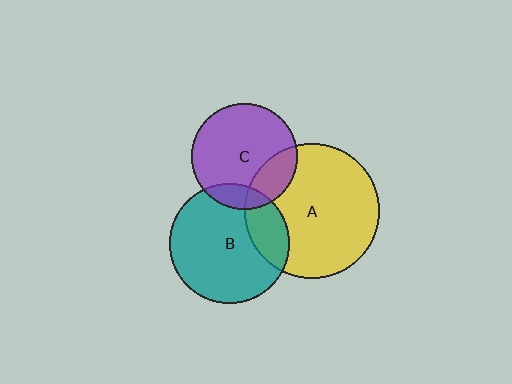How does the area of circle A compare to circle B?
Approximately 1.3 times.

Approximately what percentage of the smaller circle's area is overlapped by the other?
Approximately 15%.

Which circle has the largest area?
Circle A (yellow).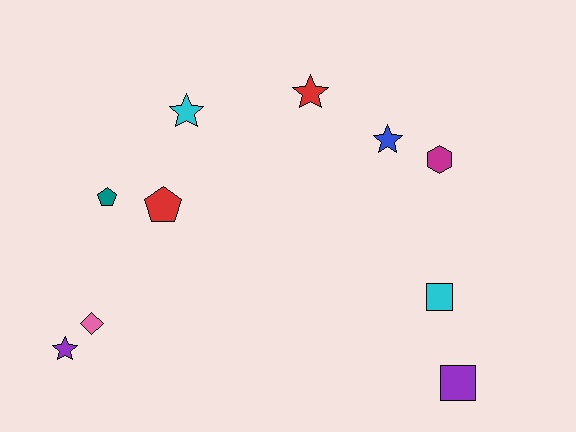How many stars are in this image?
There are 4 stars.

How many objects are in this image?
There are 10 objects.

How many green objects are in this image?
There are no green objects.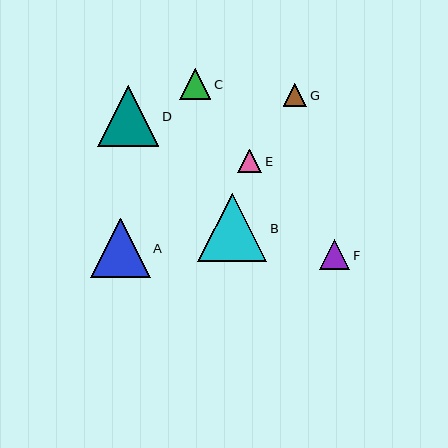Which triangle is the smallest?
Triangle G is the smallest with a size of approximately 23 pixels.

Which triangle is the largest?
Triangle B is the largest with a size of approximately 69 pixels.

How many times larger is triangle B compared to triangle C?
Triangle B is approximately 2.2 times the size of triangle C.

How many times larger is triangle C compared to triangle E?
Triangle C is approximately 1.3 times the size of triangle E.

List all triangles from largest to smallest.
From largest to smallest: B, D, A, C, F, E, G.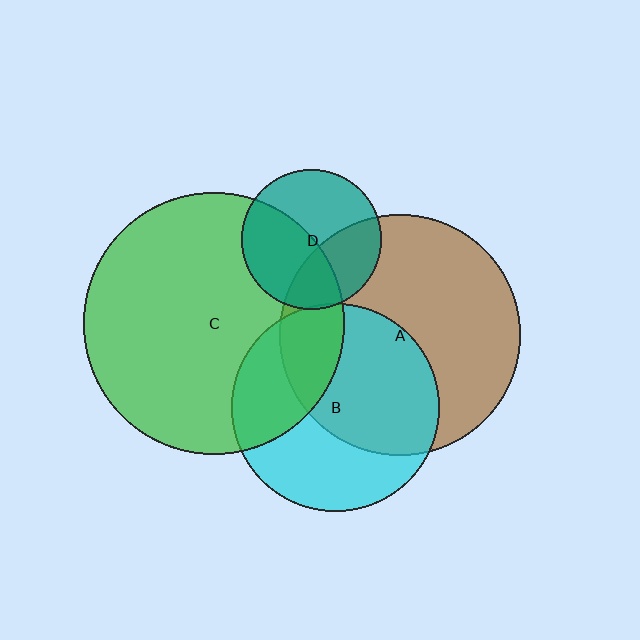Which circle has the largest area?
Circle C (green).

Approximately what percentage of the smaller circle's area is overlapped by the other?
Approximately 30%.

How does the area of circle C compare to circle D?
Approximately 3.5 times.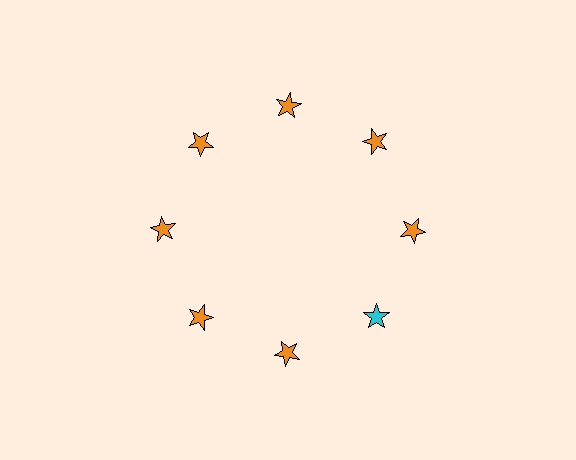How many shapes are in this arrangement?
There are 8 shapes arranged in a ring pattern.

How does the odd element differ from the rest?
It has a different color: cyan instead of orange.